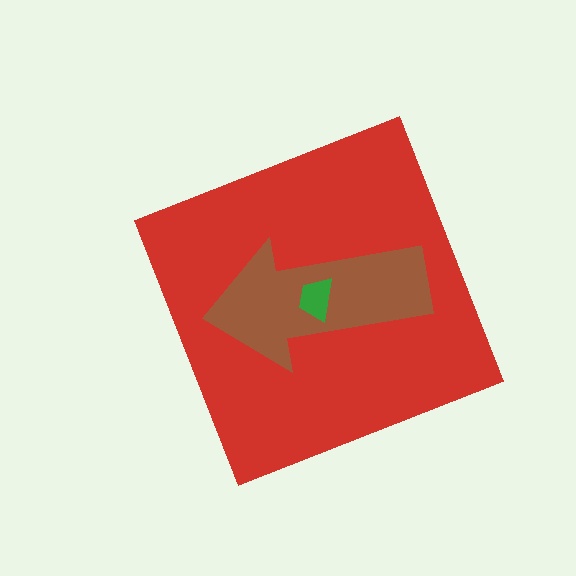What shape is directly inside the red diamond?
The brown arrow.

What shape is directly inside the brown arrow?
The green trapezoid.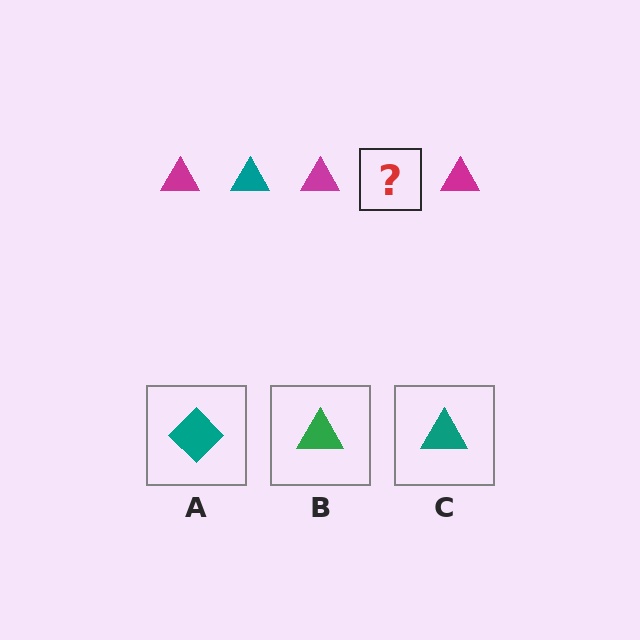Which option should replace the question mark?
Option C.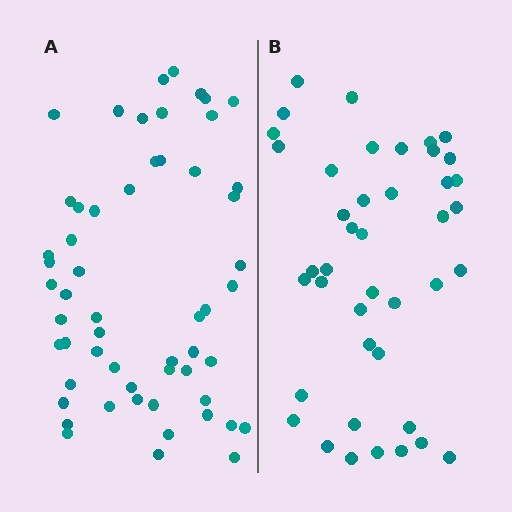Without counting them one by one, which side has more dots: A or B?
Region A (the left region) has more dots.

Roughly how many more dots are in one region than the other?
Region A has approximately 15 more dots than region B.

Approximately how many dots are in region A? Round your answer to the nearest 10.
About 60 dots. (The exact count is 56, which rounds to 60.)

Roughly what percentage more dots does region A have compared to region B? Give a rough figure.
About 35% more.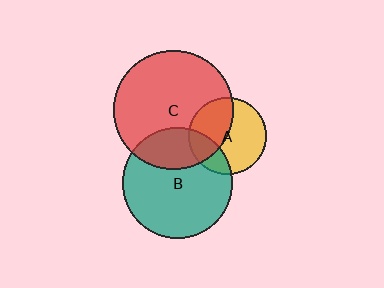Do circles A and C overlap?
Yes.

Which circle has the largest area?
Circle C (red).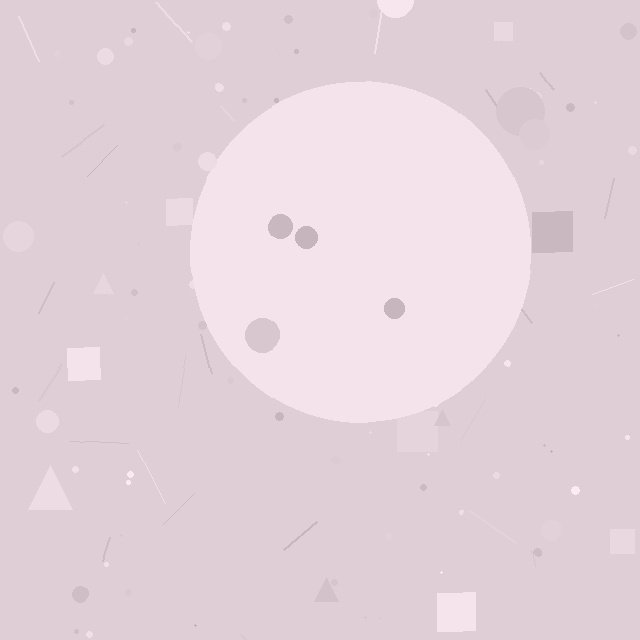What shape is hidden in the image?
A circle is hidden in the image.